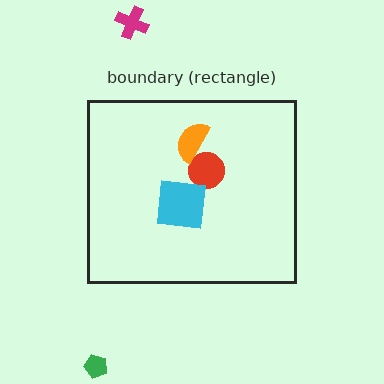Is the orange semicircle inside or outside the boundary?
Inside.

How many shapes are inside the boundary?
3 inside, 2 outside.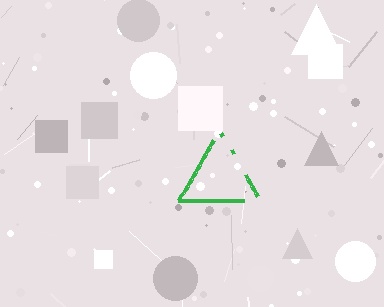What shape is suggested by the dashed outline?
The dashed outline suggests a triangle.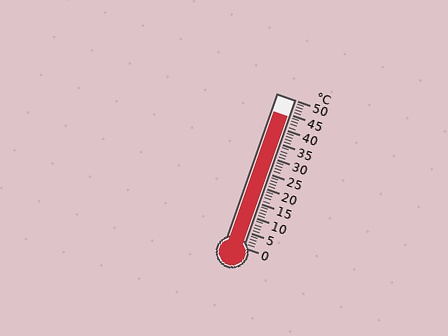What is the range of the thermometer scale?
The thermometer scale ranges from 0°C to 50°C.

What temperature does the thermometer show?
The thermometer shows approximately 44°C.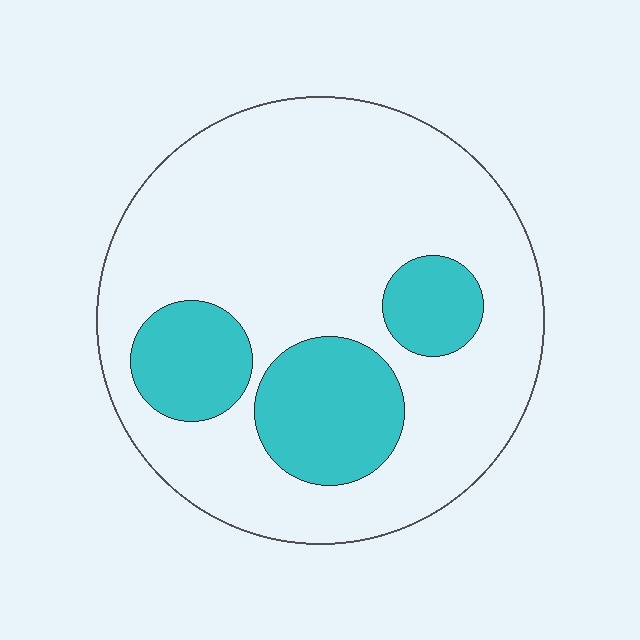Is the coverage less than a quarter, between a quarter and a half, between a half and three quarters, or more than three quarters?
Less than a quarter.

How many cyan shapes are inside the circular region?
3.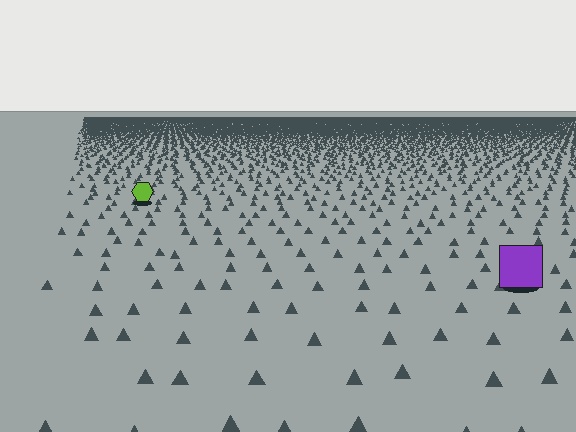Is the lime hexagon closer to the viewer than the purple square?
No. The purple square is closer — you can tell from the texture gradient: the ground texture is coarser near it.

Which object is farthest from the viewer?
The lime hexagon is farthest from the viewer. It appears smaller and the ground texture around it is denser.